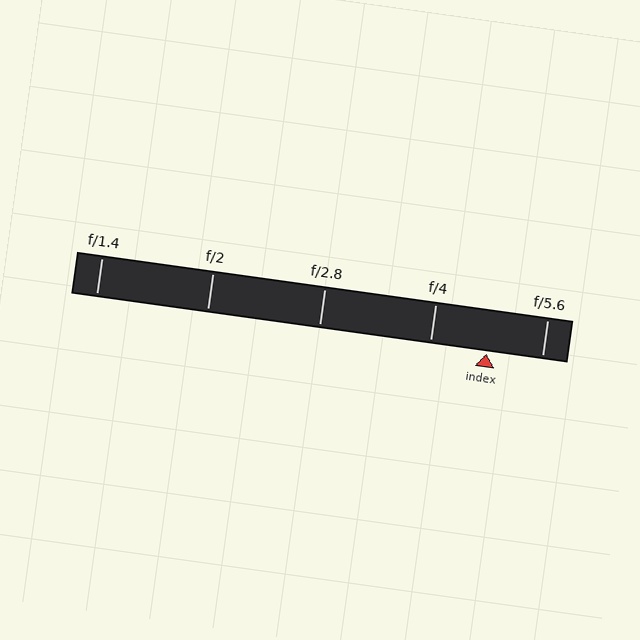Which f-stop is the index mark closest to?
The index mark is closest to f/5.6.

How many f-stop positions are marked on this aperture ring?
There are 5 f-stop positions marked.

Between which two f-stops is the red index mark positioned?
The index mark is between f/4 and f/5.6.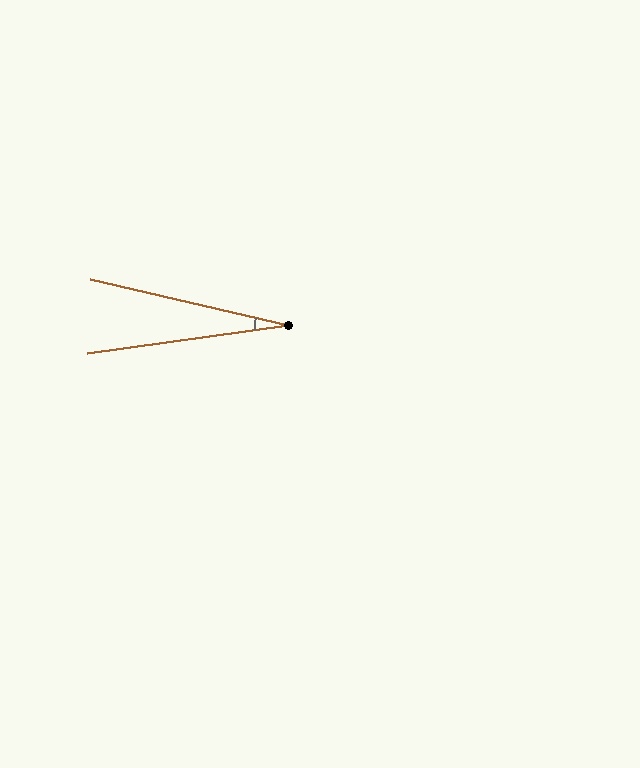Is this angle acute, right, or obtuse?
It is acute.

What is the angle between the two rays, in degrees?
Approximately 21 degrees.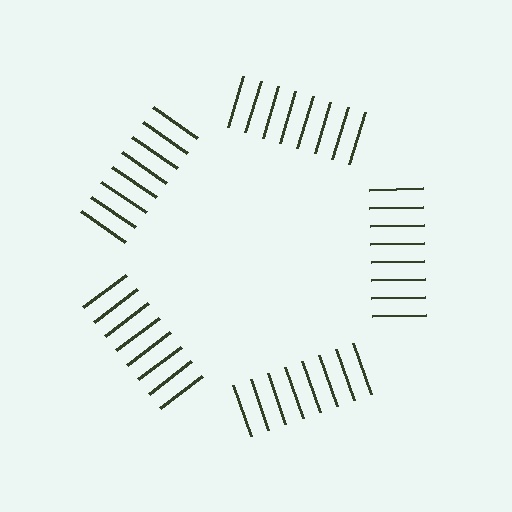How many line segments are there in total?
40 — 8 along each of the 5 edges.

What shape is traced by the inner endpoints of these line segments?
An illusory pentagon — the line segments terminate on its edges but no continuous stroke is drawn.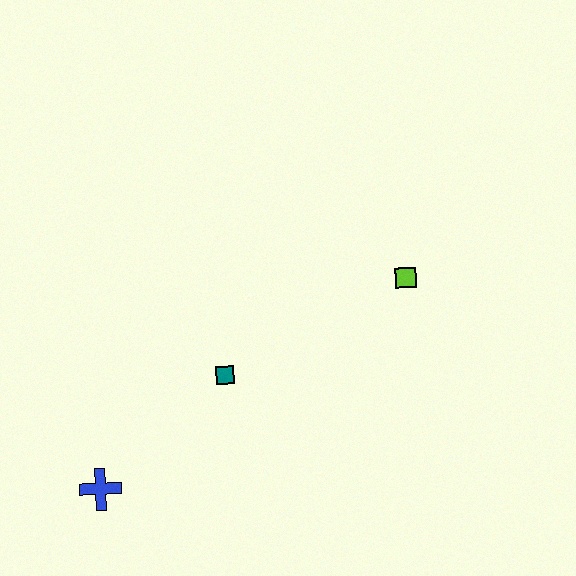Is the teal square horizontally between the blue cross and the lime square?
Yes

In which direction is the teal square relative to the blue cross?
The teal square is to the right of the blue cross.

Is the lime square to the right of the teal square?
Yes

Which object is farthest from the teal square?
The lime square is farthest from the teal square.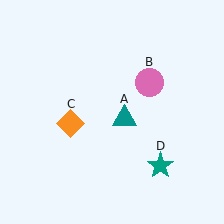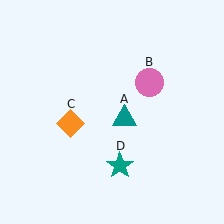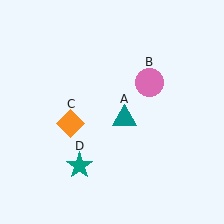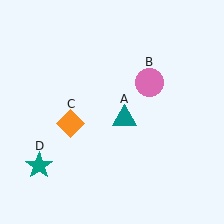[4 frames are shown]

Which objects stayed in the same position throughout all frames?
Teal triangle (object A) and pink circle (object B) and orange diamond (object C) remained stationary.